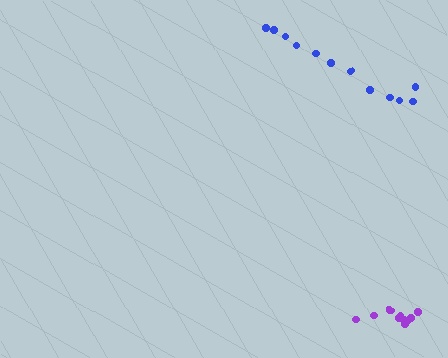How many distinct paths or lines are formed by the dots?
There are 2 distinct paths.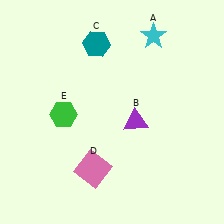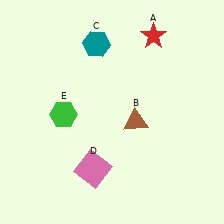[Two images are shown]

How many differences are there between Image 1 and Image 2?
There are 2 differences between the two images.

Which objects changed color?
A changed from cyan to red. B changed from purple to brown.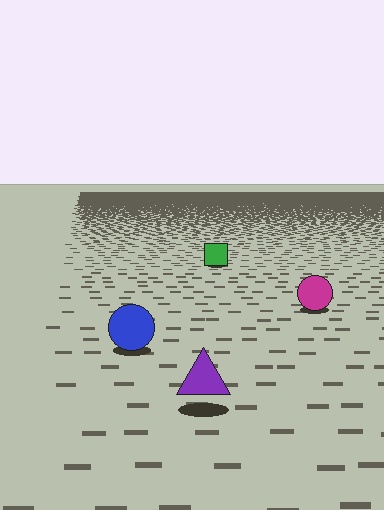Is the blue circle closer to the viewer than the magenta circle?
Yes. The blue circle is closer — you can tell from the texture gradient: the ground texture is coarser near it.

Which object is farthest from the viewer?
The green square is farthest from the viewer. It appears smaller and the ground texture around it is denser.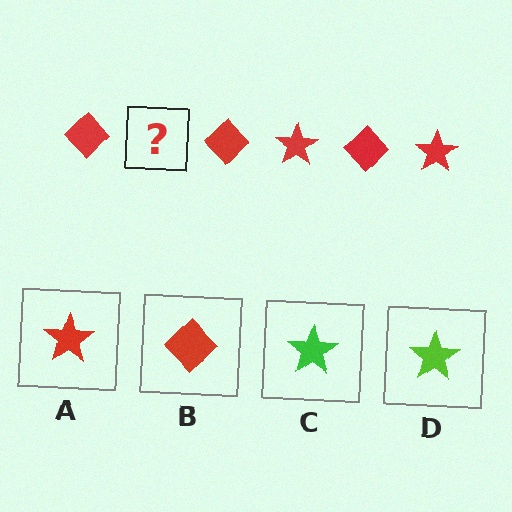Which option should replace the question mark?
Option A.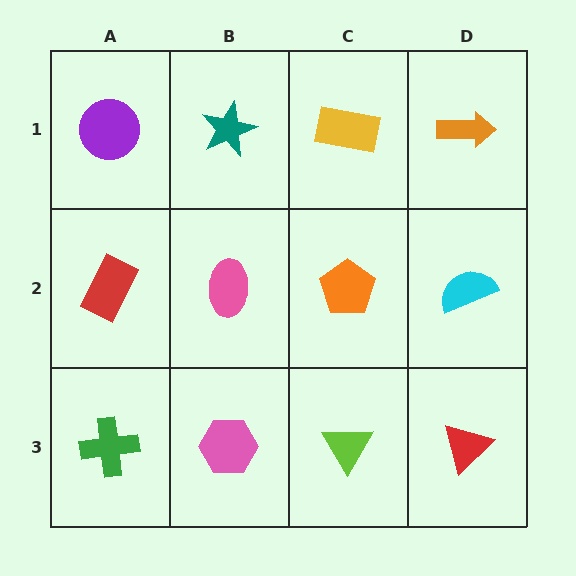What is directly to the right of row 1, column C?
An orange arrow.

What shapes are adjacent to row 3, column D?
A cyan semicircle (row 2, column D), a lime triangle (row 3, column C).